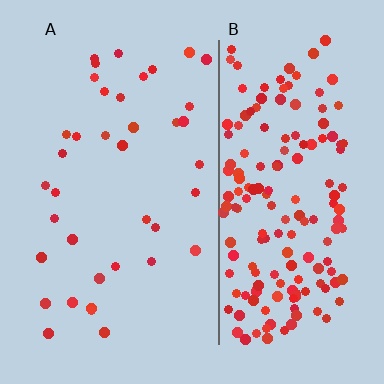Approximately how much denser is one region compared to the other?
Approximately 4.7× — region B over region A.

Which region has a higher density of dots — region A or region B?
B (the right).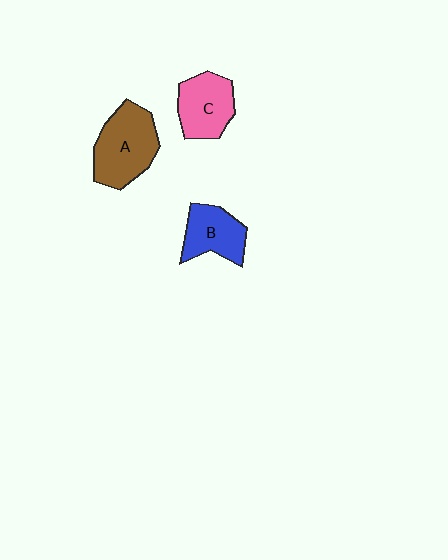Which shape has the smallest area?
Shape B (blue).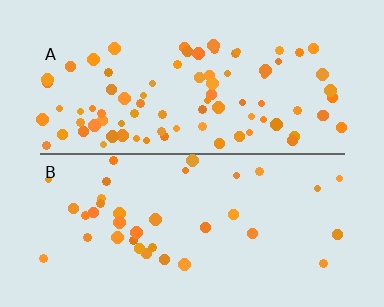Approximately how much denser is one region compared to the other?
Approximately 2.3× — region A over region B.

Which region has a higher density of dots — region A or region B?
A (the top).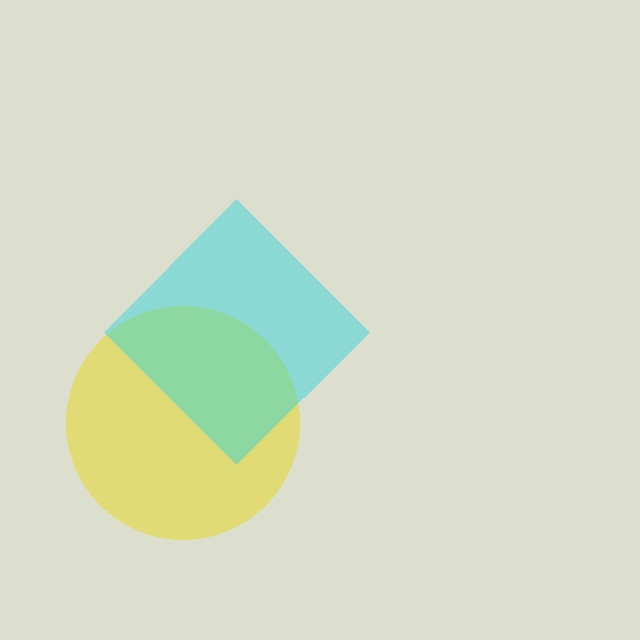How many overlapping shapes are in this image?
There are 2 overlapping shapes in the image.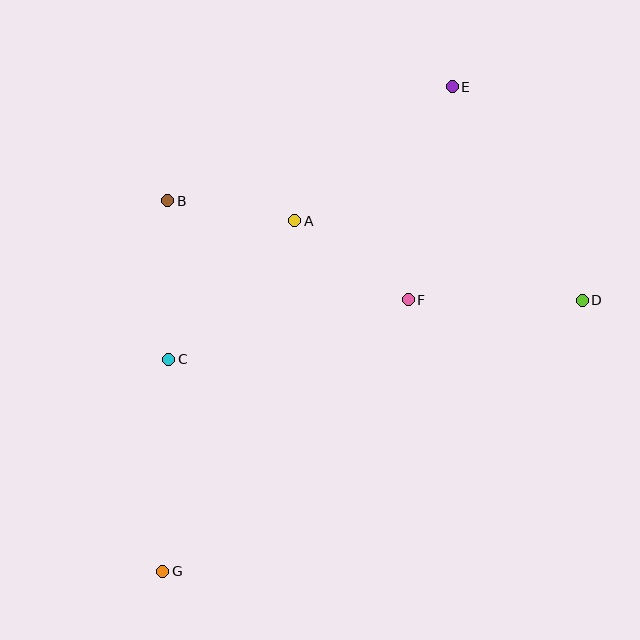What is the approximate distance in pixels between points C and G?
The distance between C and G is approximately 212 pixels.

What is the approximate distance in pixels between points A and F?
The distance between A and F is approximately 138 pixels.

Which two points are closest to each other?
Points A and B are closest to each other.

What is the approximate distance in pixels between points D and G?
The distance between D and G is approximately 499 pixels.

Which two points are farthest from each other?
Points E and G are farthest from each other.